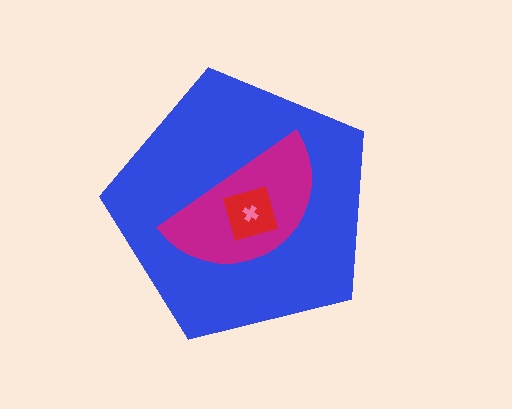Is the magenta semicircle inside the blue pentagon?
Yes.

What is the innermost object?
The pink cross.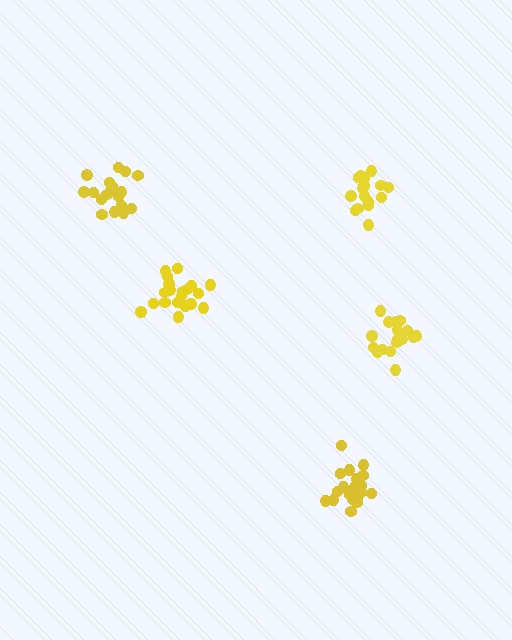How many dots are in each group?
Group 1: 16 dots, Group 2: 20 dots, Group 3: 19 dots, Group 4: 19 dots, Group 5: 17 dots (91 total).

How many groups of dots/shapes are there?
There are 5 groups.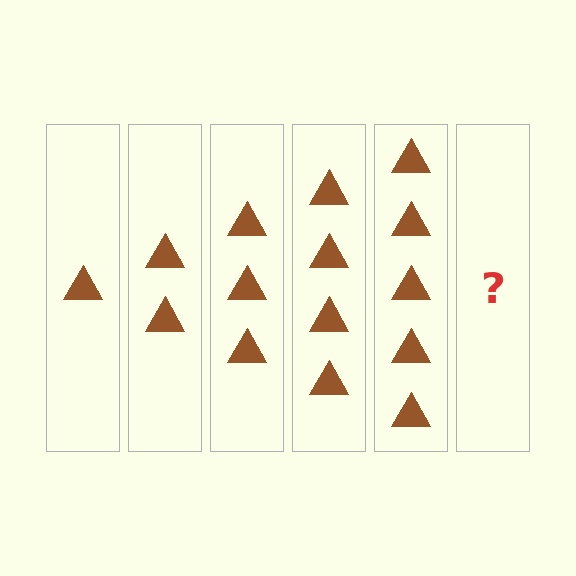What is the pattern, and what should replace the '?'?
The pattern is that each step adds one more triangle. The '?' should be 6 triangles.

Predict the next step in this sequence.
The next step is 6 triangles.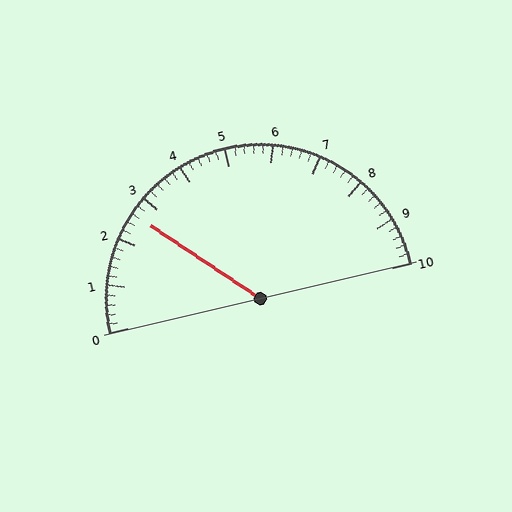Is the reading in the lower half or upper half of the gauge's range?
The reading is in the lower half of the range (0 to 10).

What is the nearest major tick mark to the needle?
The nearest major tick mark is 3.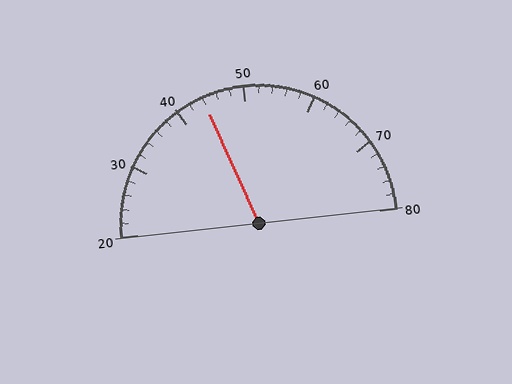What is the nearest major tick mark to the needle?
The nearest major tick mark is 40.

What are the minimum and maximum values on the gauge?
The gauge ranges from 20 to 80.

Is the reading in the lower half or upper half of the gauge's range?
The reading is in the lower half of the range (20 to 80).